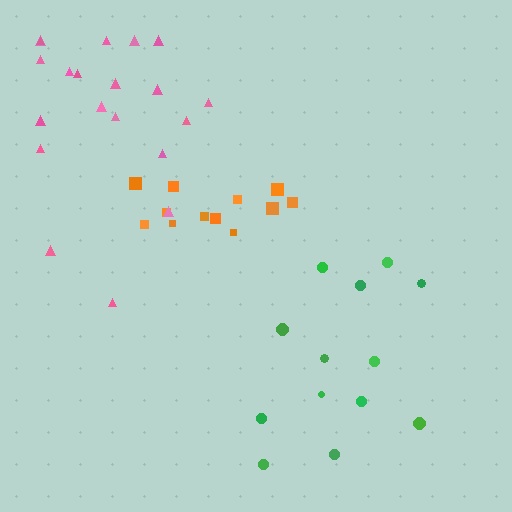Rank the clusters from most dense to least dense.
orange, pink, green.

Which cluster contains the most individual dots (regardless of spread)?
Pink (21).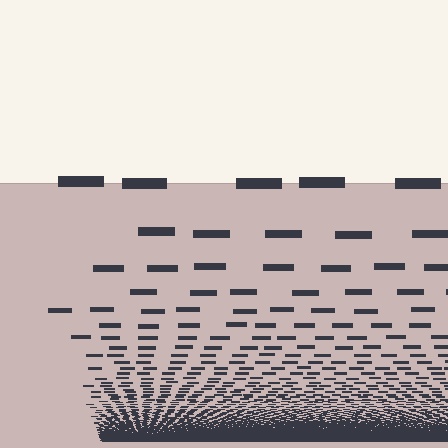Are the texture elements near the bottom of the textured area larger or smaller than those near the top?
Smaller. The gradient is inverted — elements near the bottom are smaller and denser.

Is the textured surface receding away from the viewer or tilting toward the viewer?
The surface appears to tilt toward the viewer. Texture elements get larger and sparser toward the top.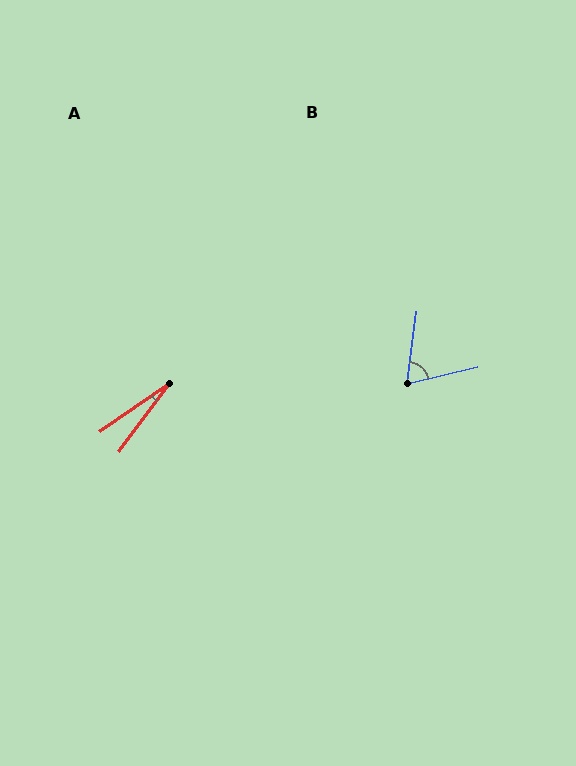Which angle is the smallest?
A, at approximately 19 degrees.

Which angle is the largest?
B, at approximately 69 degrees.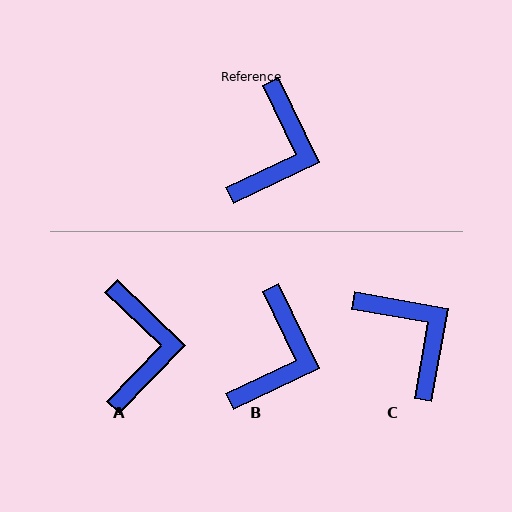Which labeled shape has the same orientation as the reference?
B.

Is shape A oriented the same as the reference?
No, it is off by about 20 degrees.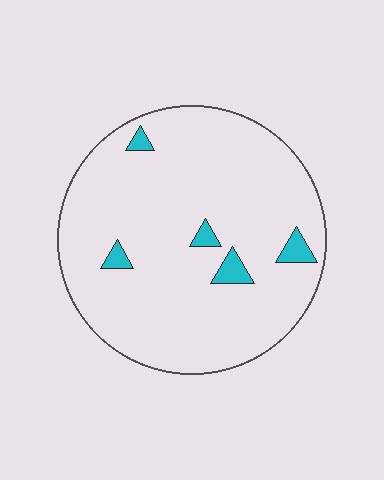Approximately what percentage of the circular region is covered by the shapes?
Approximately 5%.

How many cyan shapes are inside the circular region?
5.